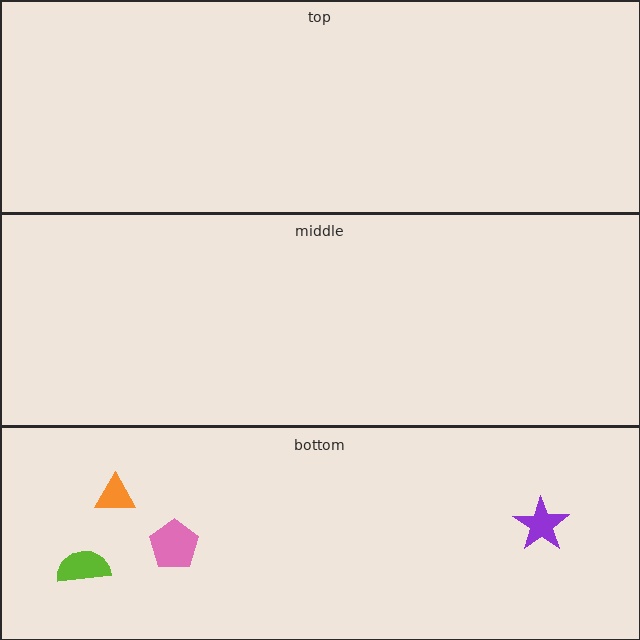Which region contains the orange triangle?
The bottom region.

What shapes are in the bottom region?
The pink pentagon, the orange triangle, the purple star, the lime semicircle.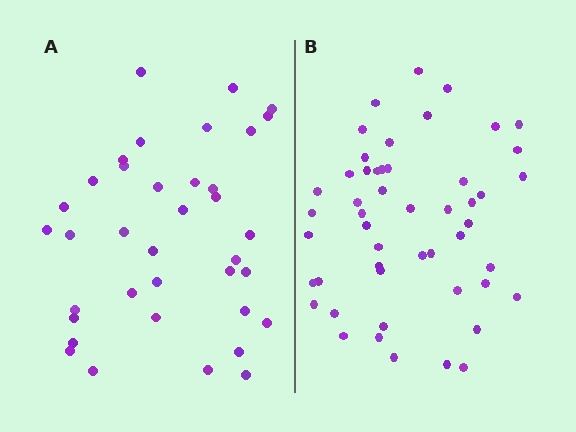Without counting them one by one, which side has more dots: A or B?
Region B (the right region) has more dots.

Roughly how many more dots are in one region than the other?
Region B has approximately 15 more dots than region A.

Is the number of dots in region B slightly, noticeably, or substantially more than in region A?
Region B has noticeably more, but not dramatically so. The ratio is roughly 1.4 to 1.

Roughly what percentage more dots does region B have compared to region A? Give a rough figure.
About 35% more.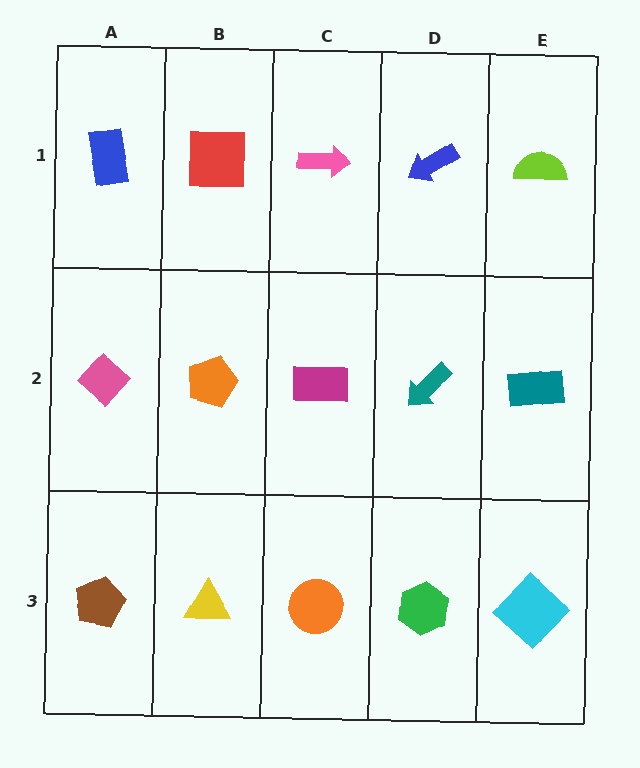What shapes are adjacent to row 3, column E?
A teal rectangle (row 2, column E), a green hexagon (row 3, column D).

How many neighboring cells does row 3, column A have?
2.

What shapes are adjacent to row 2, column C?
A pink arrow (row 1, column C), an orange circle (row 3, column C), an orange pentagon (row 2, column B), a teal arrow (row 2, column D).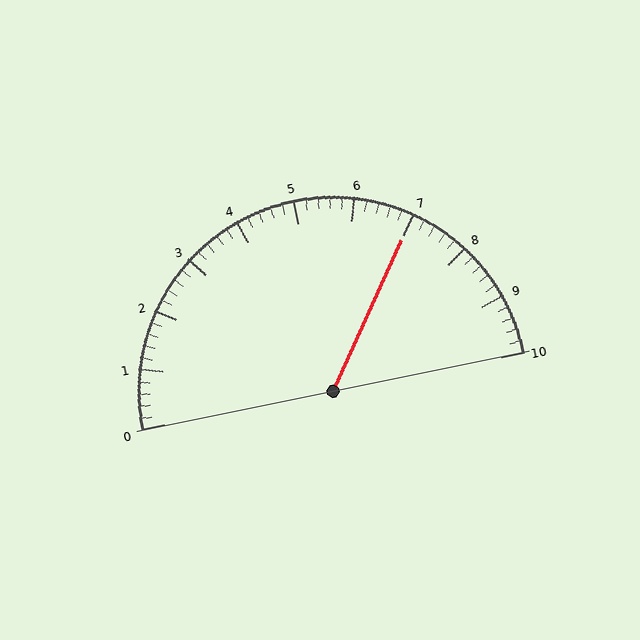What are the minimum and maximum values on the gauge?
The gauge ranges from 0 to 10.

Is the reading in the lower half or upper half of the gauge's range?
The reading is in the upper half of the range (0 to 10).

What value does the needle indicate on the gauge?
The needle indicates approximately 7.0.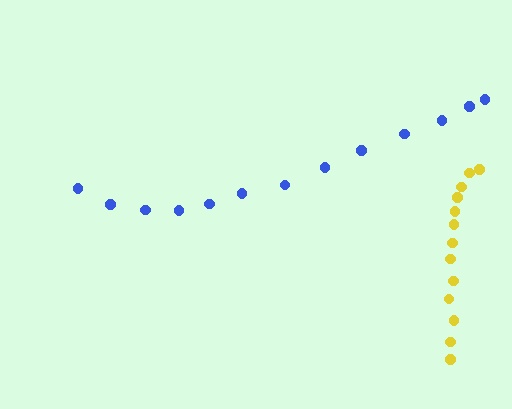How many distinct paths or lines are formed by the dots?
There are 2 distinct paths.